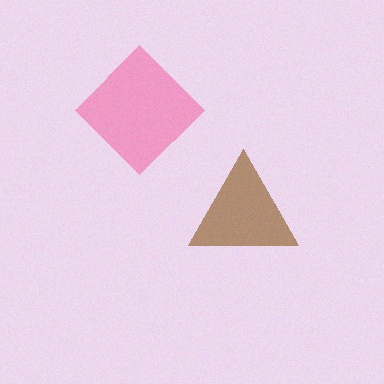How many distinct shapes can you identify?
There are 2 distinct shapes: a pink diamond, a brown triangle.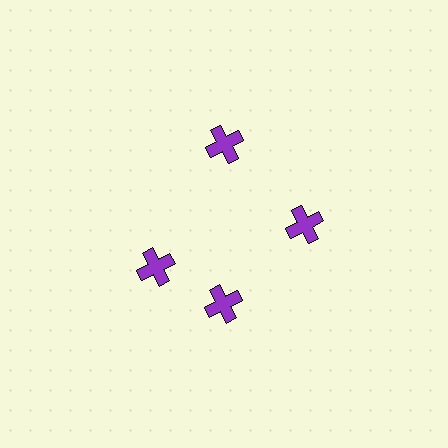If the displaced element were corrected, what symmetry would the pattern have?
It would have 4-fold rotational symmetry — the pattern would map onto itself every 90 degrees.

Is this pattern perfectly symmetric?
No. The 4 purple crosses are arranged in a ring, but one element near the 9 o'clock position is rotated out of alignment along the ring, breaking the 4-fold rotational symmetry.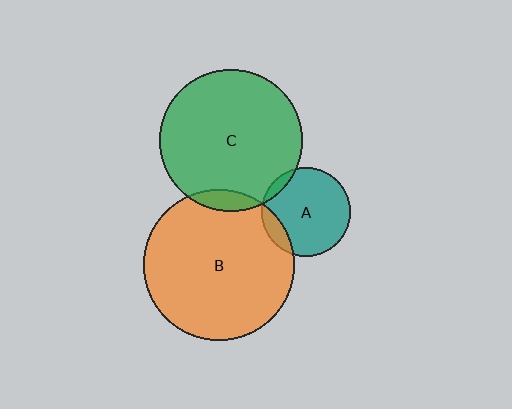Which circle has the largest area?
Circle B (orange).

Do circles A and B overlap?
Yes.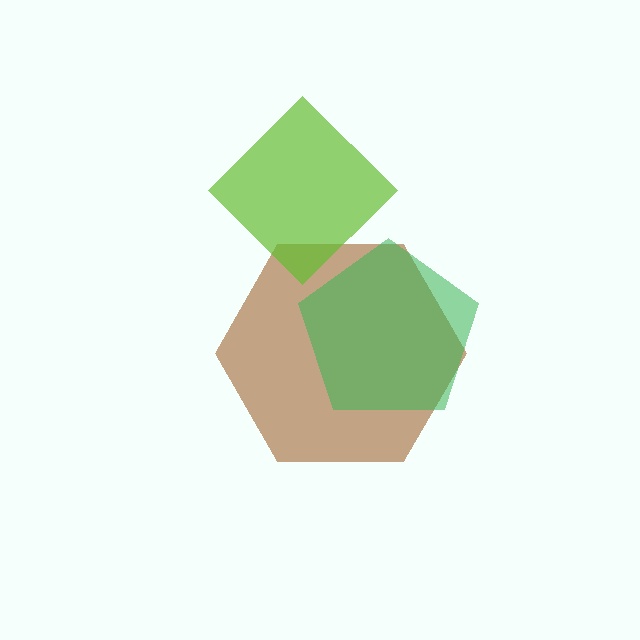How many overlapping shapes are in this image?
There are 3 overlapping shapes in the image.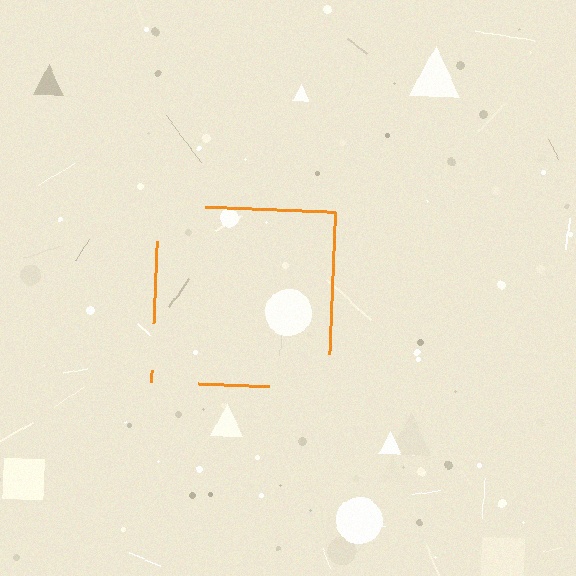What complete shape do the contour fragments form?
The contour fragments form a square.